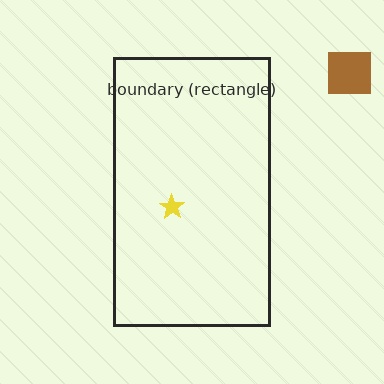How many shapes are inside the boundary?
1 inside, 1 outside.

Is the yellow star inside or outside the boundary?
Inside.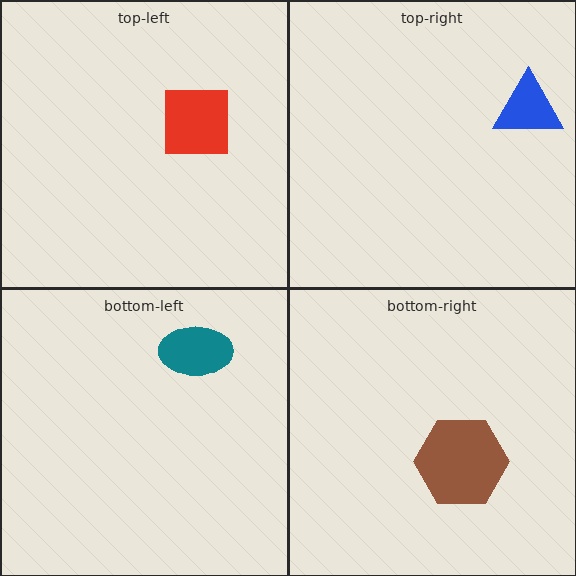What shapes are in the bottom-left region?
The teal ellipse.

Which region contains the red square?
The top-left region.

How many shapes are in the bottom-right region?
1.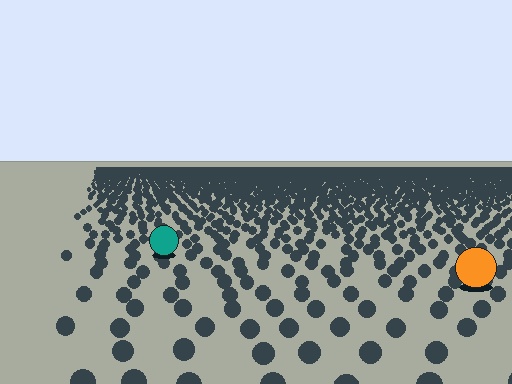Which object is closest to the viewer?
The orange circle is closest. The texture marks near it are larger and more spread out.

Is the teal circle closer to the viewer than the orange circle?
No. The orange circle is closer — you can tell from the texture gradient: the ground texture is coarser near it.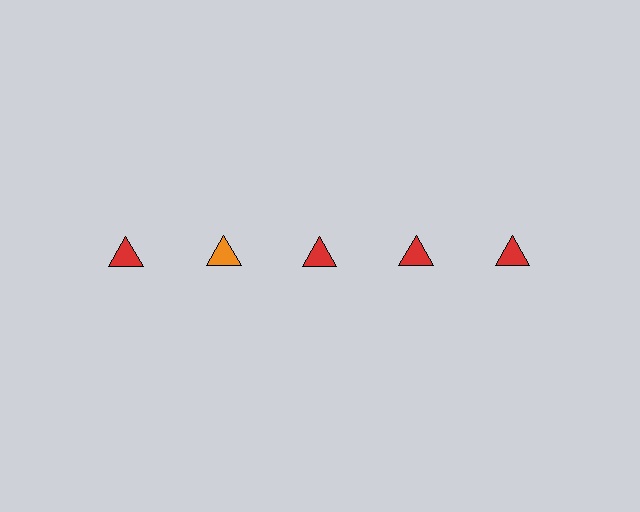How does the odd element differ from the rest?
It has a different color: orange instead of red.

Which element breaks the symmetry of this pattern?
The orange triangle in the top row, second from left column breaks the symmetry. All other shapes are red triangles.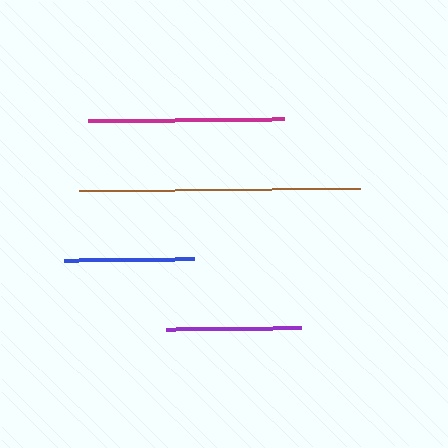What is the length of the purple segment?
The purple segment is approximately 135 pixels long.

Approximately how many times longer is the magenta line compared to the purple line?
The magenta line is approximately 1.5 times the length of the purple line.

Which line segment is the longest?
The brown line is the longest at approximately 282 pixels.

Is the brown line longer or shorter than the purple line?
The brown line is longer than the purple line.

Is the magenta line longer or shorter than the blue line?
The magenta line is longer than the blue line.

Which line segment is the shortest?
The blue line is the shortest at approximately 129 pixels.